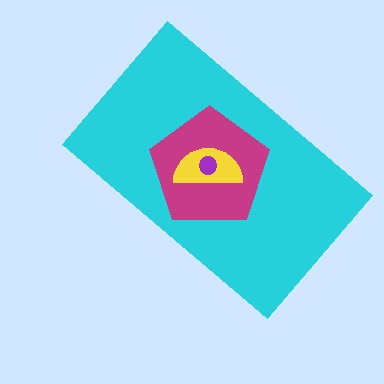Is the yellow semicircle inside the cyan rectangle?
Yes.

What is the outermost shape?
The cyan rectangle.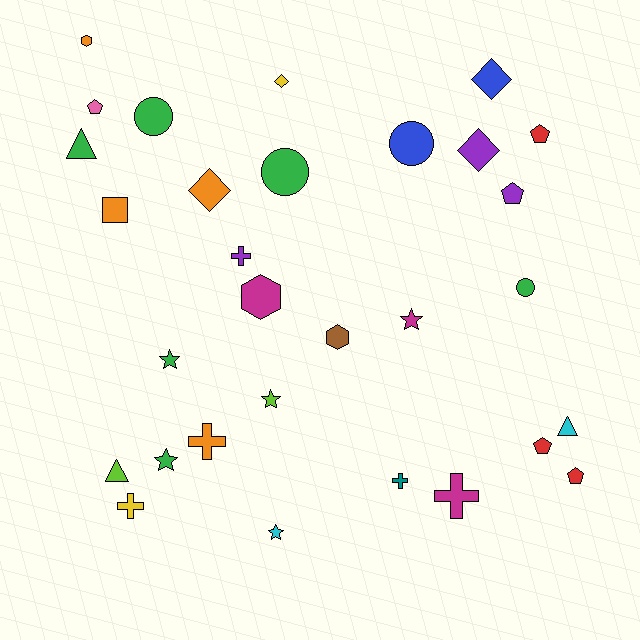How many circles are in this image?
There are 4 circles.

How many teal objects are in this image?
There is 1 teal object.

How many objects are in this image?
There are 30 objects.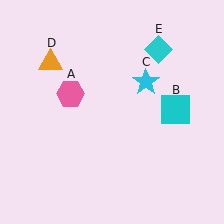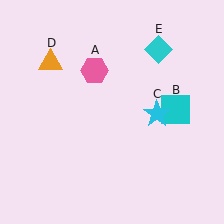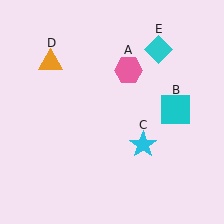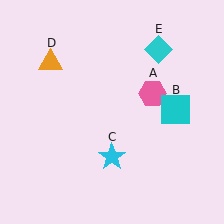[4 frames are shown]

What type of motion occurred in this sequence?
The pink hexagon (object A), cyan star (object C) rotated clockwise around the center of the scene.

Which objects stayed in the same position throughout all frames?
Cyan square (object B) and orange triangle (object D) and cyan diamond (object E) remained stationary.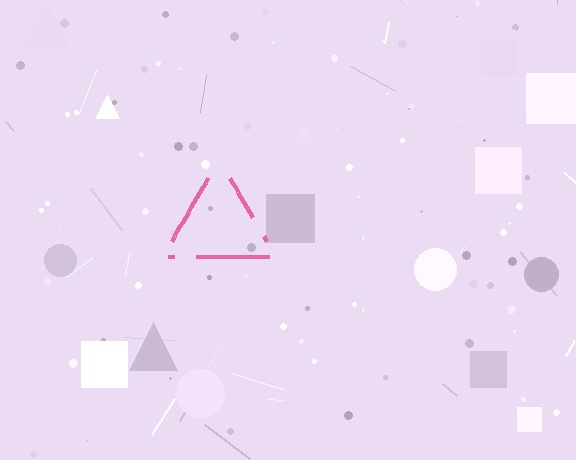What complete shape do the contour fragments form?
The contour fragments form a triangle.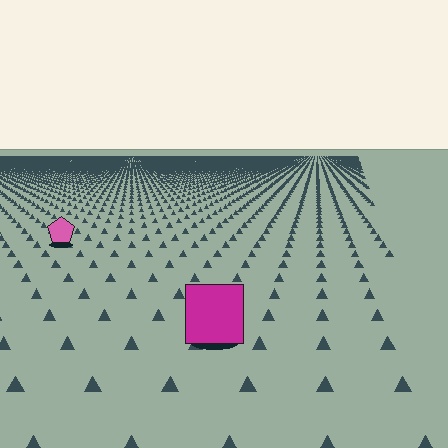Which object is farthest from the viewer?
The pink pentagon is farthest from the viewer. It appears smaller and the ground texture around it is denser.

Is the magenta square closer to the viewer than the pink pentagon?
Yes. The magenta square is closer — you can tell from the texture gradient: the ground texture is coarser near it.